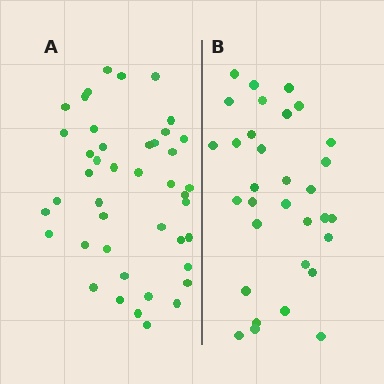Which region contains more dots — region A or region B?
Region A (the left region) has more dots.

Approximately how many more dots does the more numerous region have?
Region A has roughly 12 or so more dots than region B.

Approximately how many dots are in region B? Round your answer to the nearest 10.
About 30 dots. (The exact count is 32, which rounds to 30.)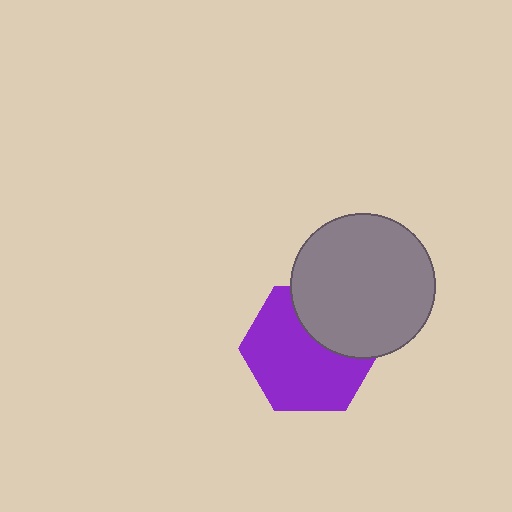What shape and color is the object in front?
The object in front is a gray circle.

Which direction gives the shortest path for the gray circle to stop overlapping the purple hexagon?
Moving up gives the shortest separation.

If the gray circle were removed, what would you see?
You would see the complete purple hexagon.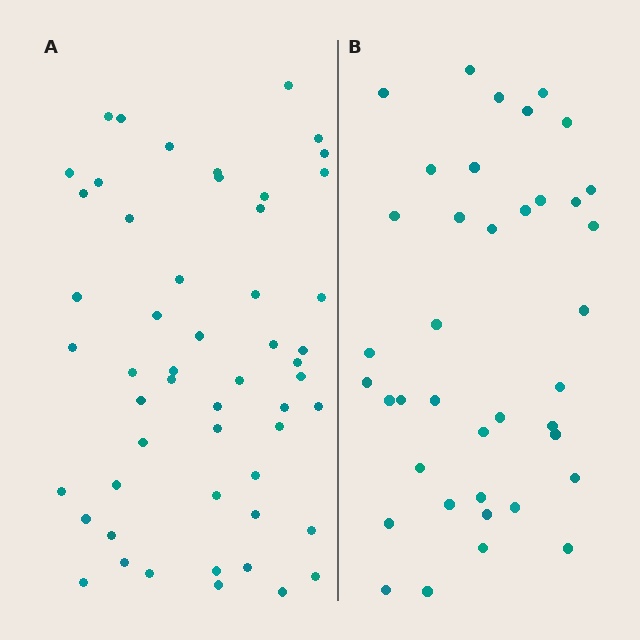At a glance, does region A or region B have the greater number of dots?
Region A (the left region) has more dots.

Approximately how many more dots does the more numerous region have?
Region A has approximately 15 more dots than region B.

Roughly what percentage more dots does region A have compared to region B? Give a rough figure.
About 35% more.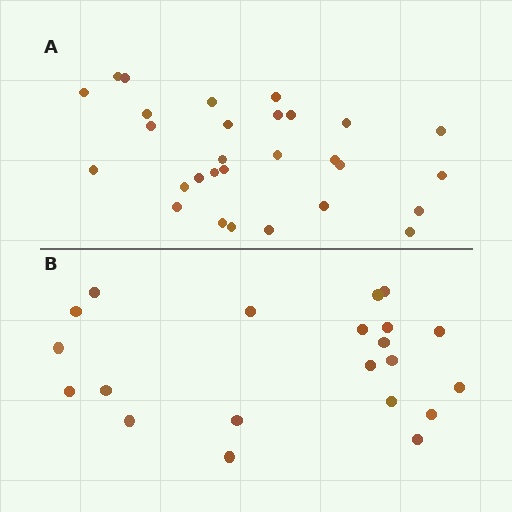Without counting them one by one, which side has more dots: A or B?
Region A (the top region) has more dots.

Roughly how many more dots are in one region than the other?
Region A has roughly 8 or so more dots than region B.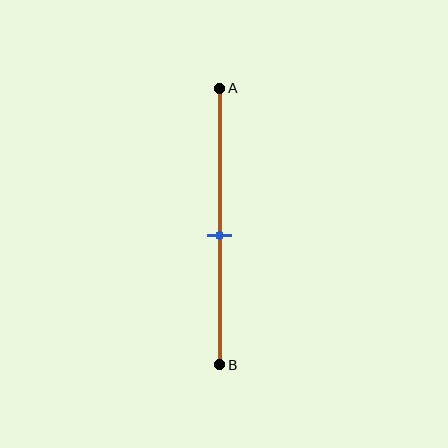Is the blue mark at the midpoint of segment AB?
No, the mark is at about 55% from A, not at the 50% midpoint.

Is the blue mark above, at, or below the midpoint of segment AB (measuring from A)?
The blue mark is below the midpoint of segment AB.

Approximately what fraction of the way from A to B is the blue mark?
The blue mark is approximately 55% of the way from A to B.